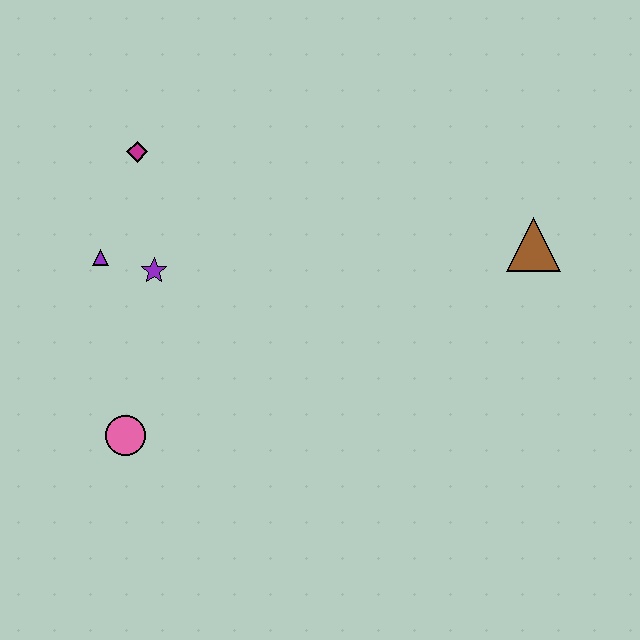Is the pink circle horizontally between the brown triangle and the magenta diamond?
No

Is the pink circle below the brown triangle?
Yes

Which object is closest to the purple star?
The purple triangle is closest to the purple star.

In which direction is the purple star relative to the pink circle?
The purple star is above the pink circle.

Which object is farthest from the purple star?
The brown triangle is farthest from the purple star.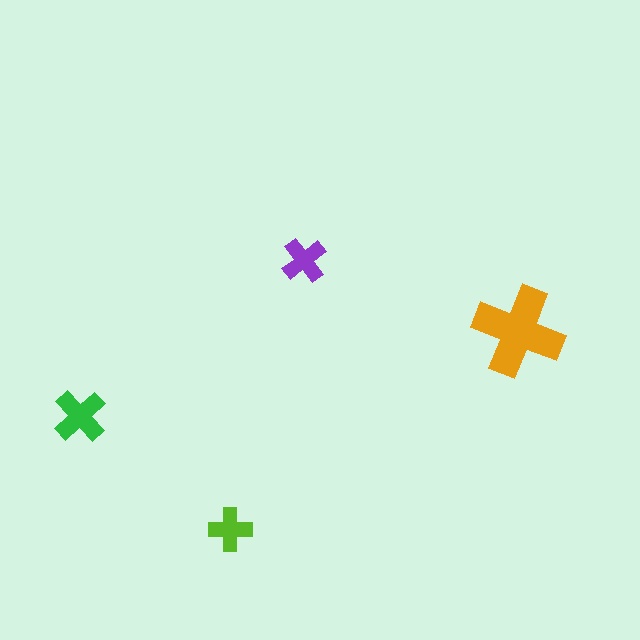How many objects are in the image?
There are 4 objects in the image.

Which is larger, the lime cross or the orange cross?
The orange one.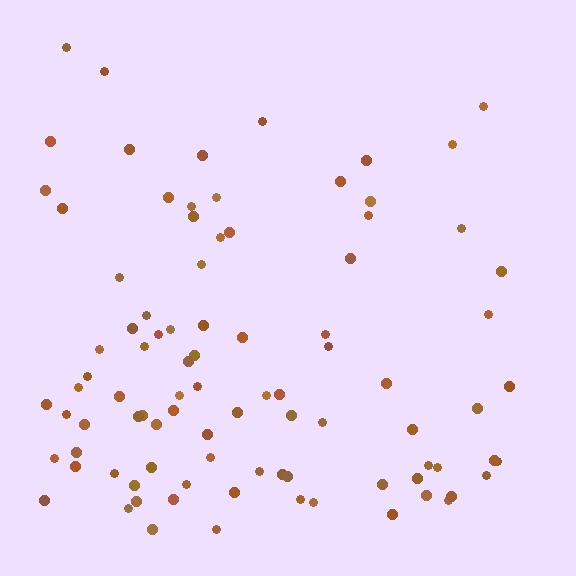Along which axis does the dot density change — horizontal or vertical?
Vertical.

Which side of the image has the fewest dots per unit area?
The top.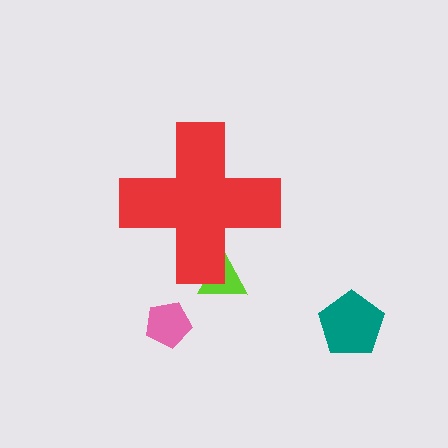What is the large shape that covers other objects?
A red cross.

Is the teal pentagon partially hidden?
No, the teal pentagon is fully visible.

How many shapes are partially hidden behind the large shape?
1 shape is partially hidden.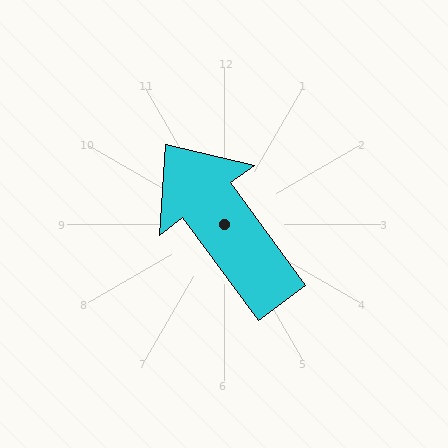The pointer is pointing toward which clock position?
Roughly 11 o'clock.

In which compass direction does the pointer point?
Northwest.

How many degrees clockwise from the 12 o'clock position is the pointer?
Approximately 324 degrees.